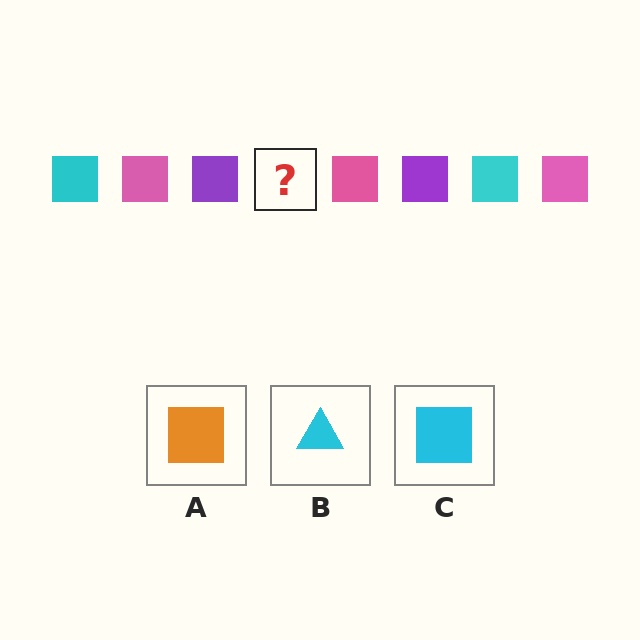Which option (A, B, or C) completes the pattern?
C.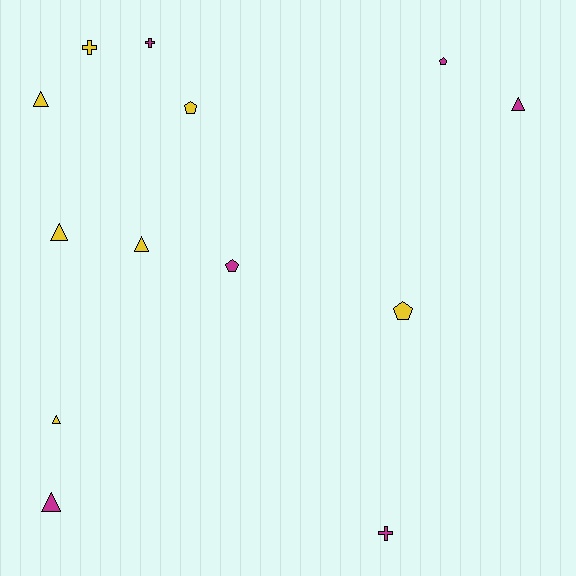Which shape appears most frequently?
Triangle, with 6 objects.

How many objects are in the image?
There are 13 objects.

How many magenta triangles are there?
There are 2 magenta triangles.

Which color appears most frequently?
Yellow, with 7 objects.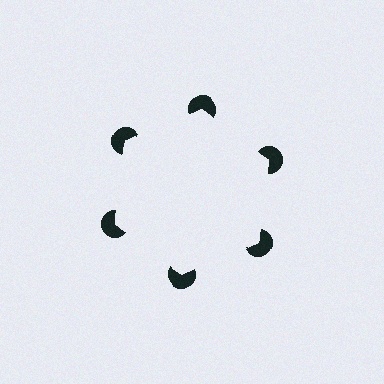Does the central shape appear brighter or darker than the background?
It typically appears slightly brighter than the background, even though no actual brightness change is drawn.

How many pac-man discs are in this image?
There are 6 — one at each vertex of the illusory hexagon.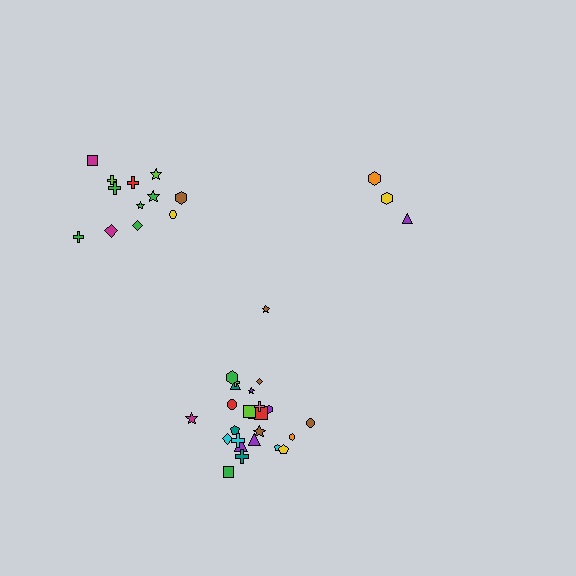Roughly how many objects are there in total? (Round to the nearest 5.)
Roughly 40 objects in total.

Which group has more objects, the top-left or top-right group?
The top-left group.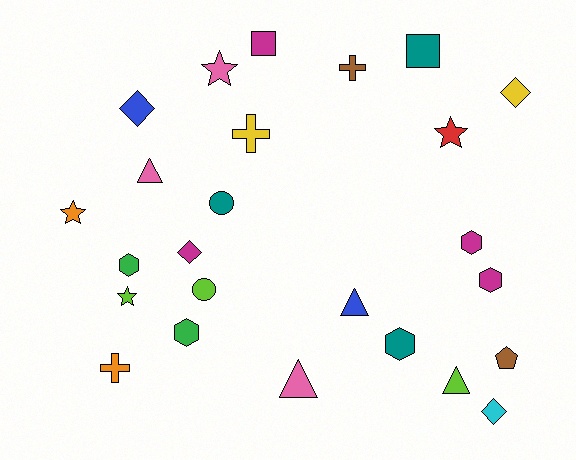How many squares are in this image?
There are 2 squares.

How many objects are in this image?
There are 25 objects.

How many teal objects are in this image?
There are 3 teal objects.